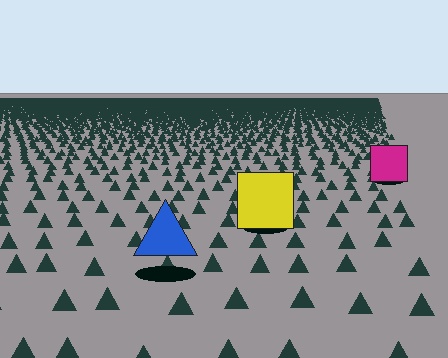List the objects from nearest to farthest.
From nearest to farthest: the blue triangle, the yellow square, the magenta square.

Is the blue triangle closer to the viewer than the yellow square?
Yes. The blue triangle is closer — you can tell from the texture gradient: the ground texture is coarser near it.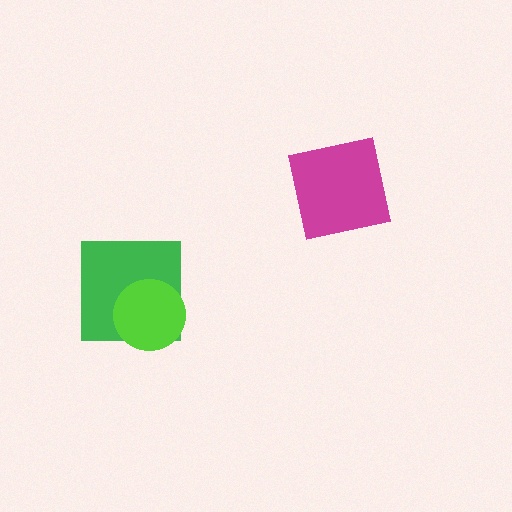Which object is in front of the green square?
The lime circle is in front of the green square.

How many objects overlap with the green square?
1 object overlaps with the green square.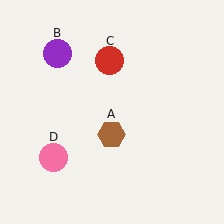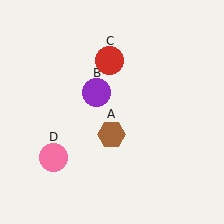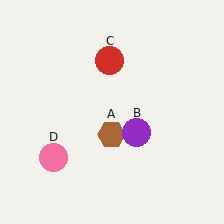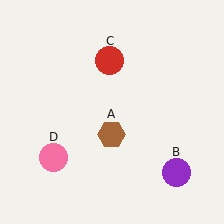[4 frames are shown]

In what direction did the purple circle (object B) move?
The purple circle (object B) moved down and to the right.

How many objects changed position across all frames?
1 object changed position: purple circle (object B).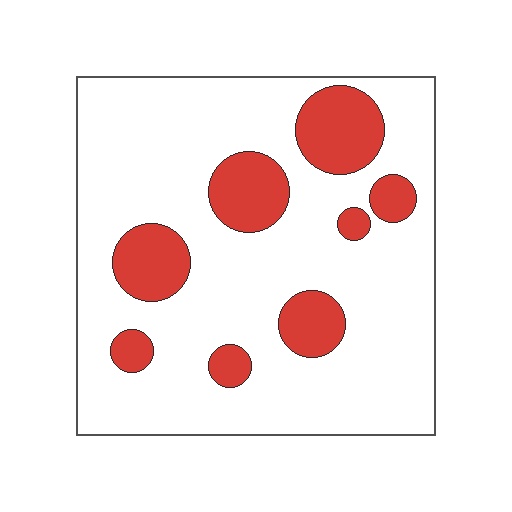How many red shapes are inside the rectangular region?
8.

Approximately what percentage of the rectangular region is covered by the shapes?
Approximately 20%.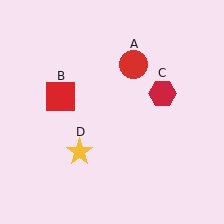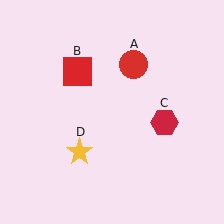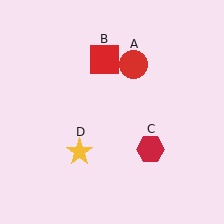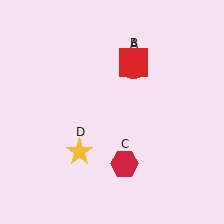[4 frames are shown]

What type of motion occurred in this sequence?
The red square (object B), red hexagon (object C) rotated clockwise around the center of the scene.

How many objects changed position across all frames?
2 objects changed position: red square (object B), red hexagon (object C).